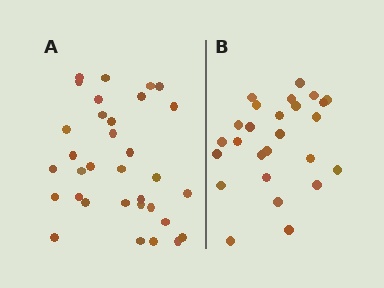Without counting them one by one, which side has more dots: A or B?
Region A (the left region) has more dots.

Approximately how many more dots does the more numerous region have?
Region A has roughly 8 or so more dots than region B.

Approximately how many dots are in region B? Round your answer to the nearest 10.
About 30 dots. (The exact count is 26, which rounds to 30.)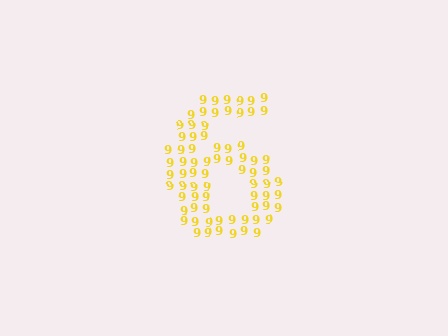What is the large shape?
The large shape is the digit 6.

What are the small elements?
The small elements are digit 9's.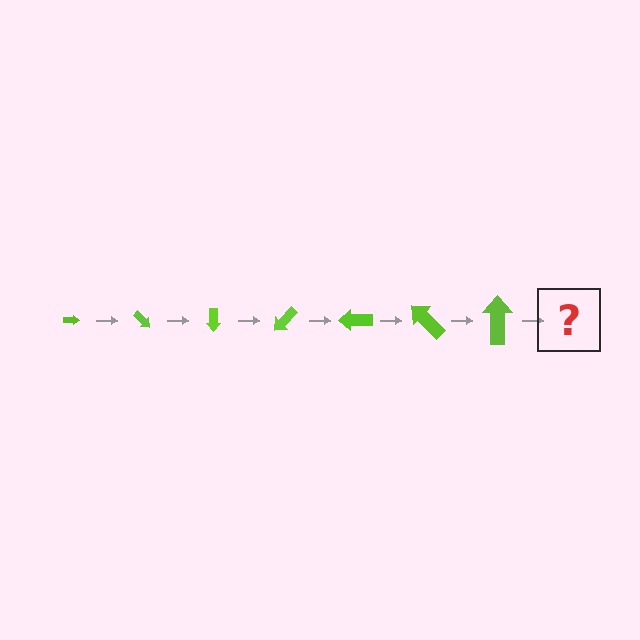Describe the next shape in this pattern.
It should be an arrow, larger than the previous one and rotated 315 degrees from the start.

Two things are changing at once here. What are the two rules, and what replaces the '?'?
The two rules are that the arrow grows larger each step and it rotates 45 degrees each step. The '?' should be an arrow, larger than the previous one and rotated 315 degrees from the start.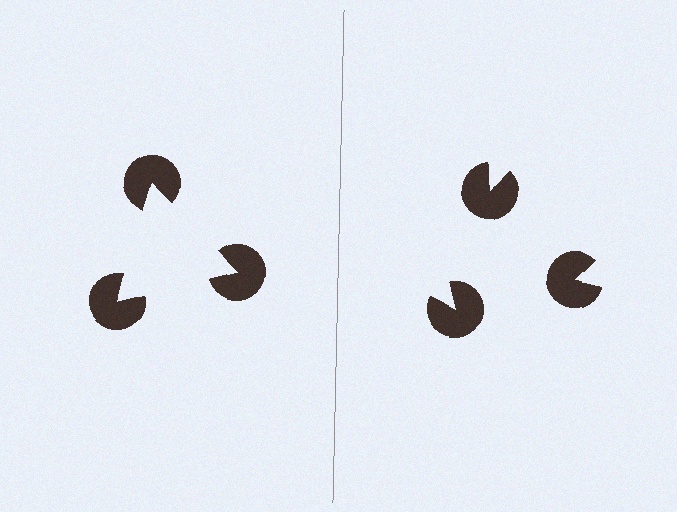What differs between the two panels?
The pac-man discs are positioned identically on both sides; only the wedge orientations differ. On the left they align to a triangle; on the right they are misaligned.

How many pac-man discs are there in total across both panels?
6 — 3 on each side.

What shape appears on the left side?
An illusory triangle.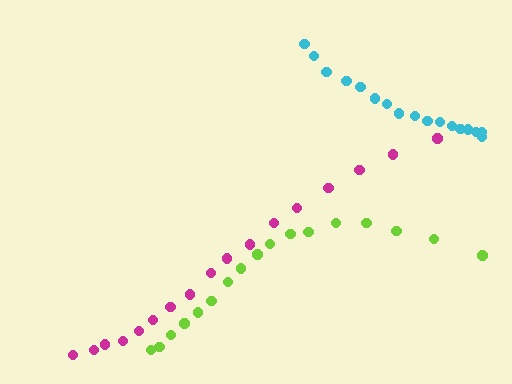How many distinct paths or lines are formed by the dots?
There are 3 distinct paths.